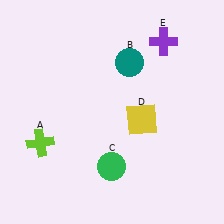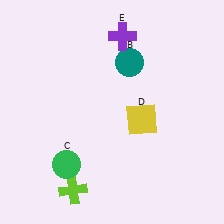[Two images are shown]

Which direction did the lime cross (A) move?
The lime cross (A) moved down.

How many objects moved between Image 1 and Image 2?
3 objects moved between the two images.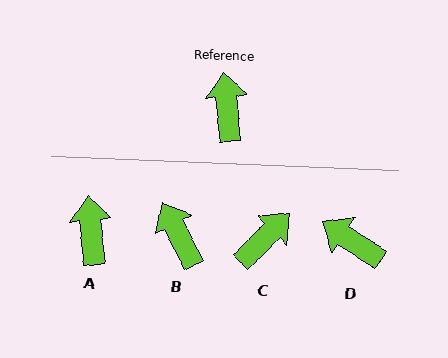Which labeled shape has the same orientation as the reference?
A.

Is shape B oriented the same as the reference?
No, it is off by about 22 degrees.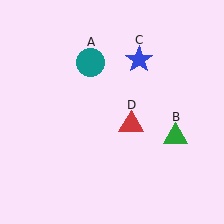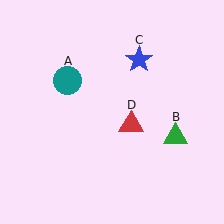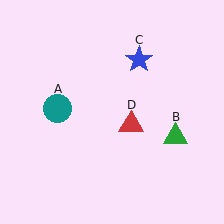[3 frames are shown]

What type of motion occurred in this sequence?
The teal circle (object A) rotated counterclockwise around the center of the scene.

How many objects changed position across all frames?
1 object changed position: teal circle (object A).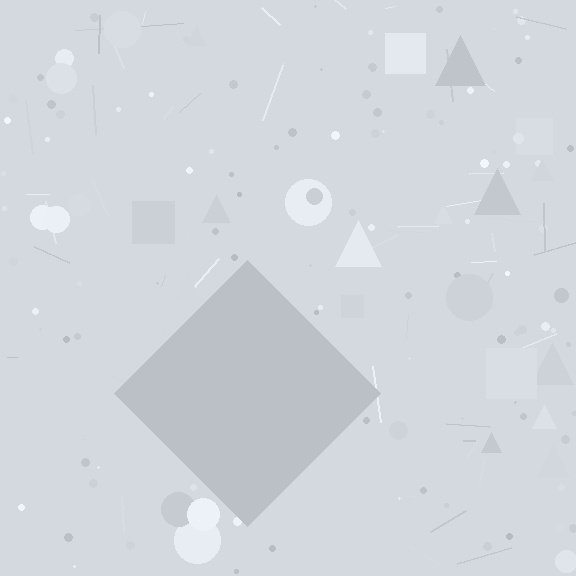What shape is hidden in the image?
A diamond is hidden in the image.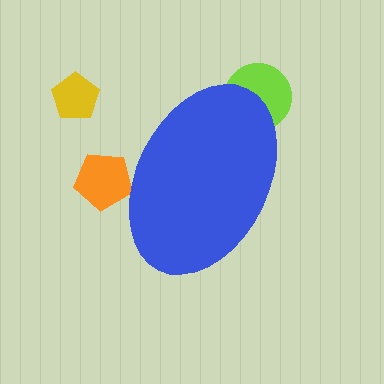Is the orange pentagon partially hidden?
Yes, the orange pentagon is partially hidden behind the blue ellipse.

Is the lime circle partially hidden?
Yes, the lime circle is partially hidden behind the blue ellipse.